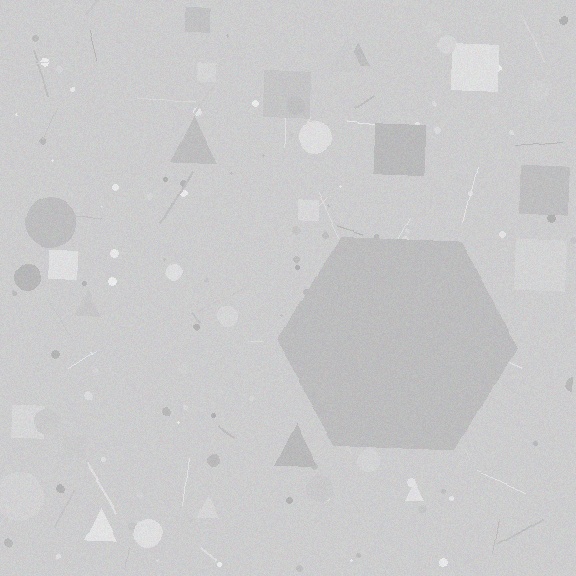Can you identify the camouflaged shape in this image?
The camouflaged shape is a hexagon.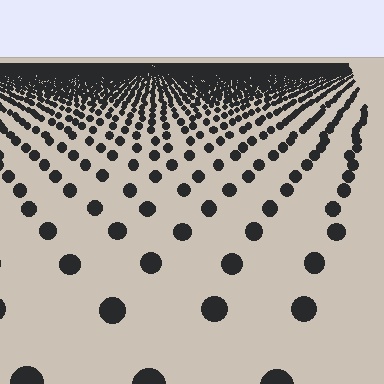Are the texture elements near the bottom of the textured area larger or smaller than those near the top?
Larger. Near the bottom, elements are closer to the viewer and appear at a bigger on-screen size.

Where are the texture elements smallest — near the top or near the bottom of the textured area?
Near the top.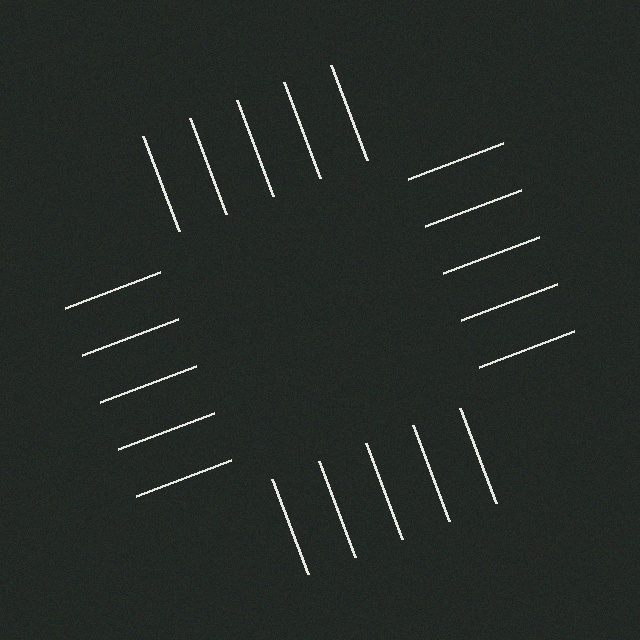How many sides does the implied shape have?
4 sides — the line-ends trace a square.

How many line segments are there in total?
20 — 5 along each of the 4 edges.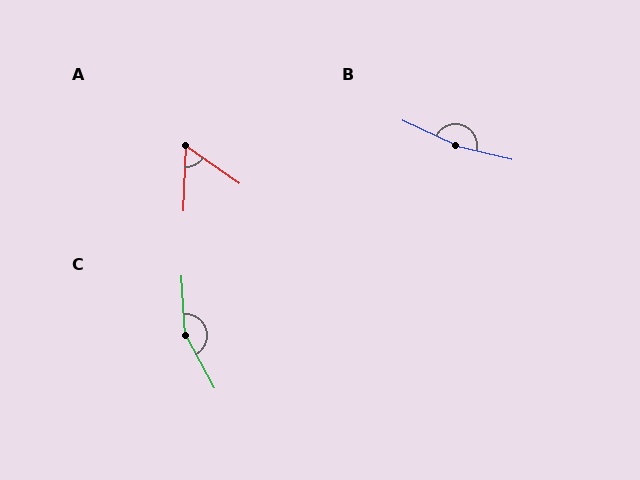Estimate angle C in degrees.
Approximately 155 degrees.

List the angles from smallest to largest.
A (57°), C (155°), B (167°).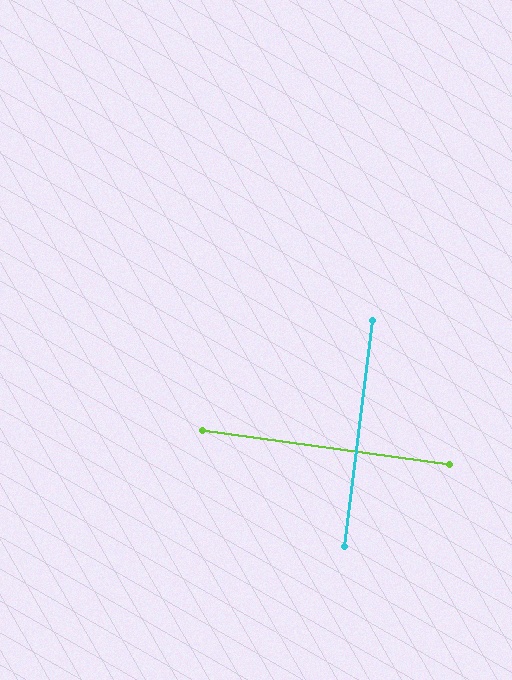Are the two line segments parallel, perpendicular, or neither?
Perpendicular — they meet at approximately 89°.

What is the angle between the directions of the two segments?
Approximately 89 degrees.